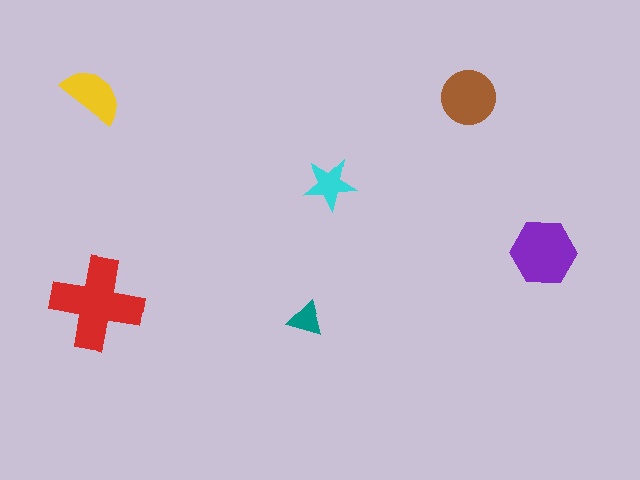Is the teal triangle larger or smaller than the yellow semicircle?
Smaller.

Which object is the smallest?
The teal triangle.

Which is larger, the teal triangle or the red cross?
The red cross.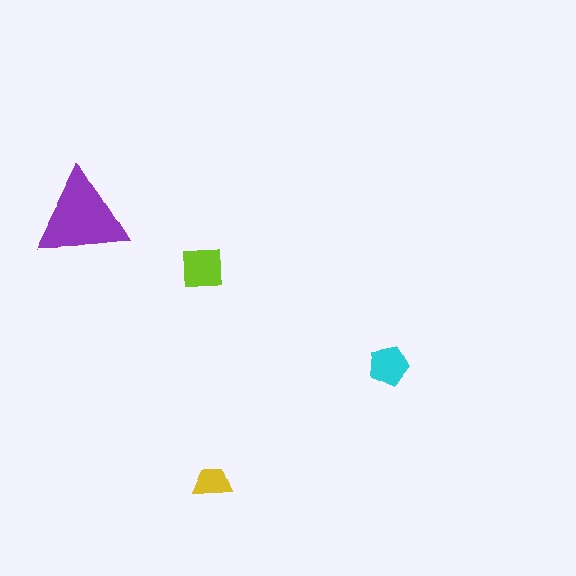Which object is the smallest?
The yellow trapezoid.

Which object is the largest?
The purple triangle.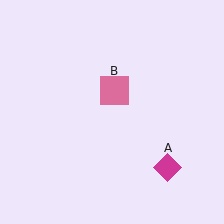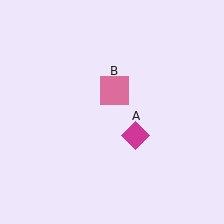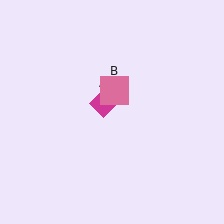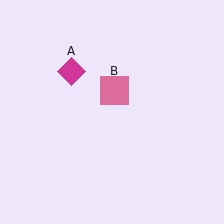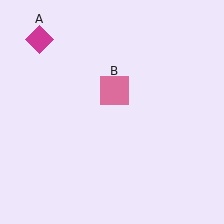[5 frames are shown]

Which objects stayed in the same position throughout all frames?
Pink square (object B) remained stationary.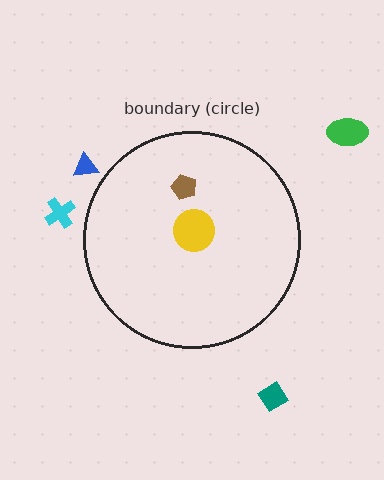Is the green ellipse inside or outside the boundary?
Outside.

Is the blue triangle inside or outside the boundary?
Outside.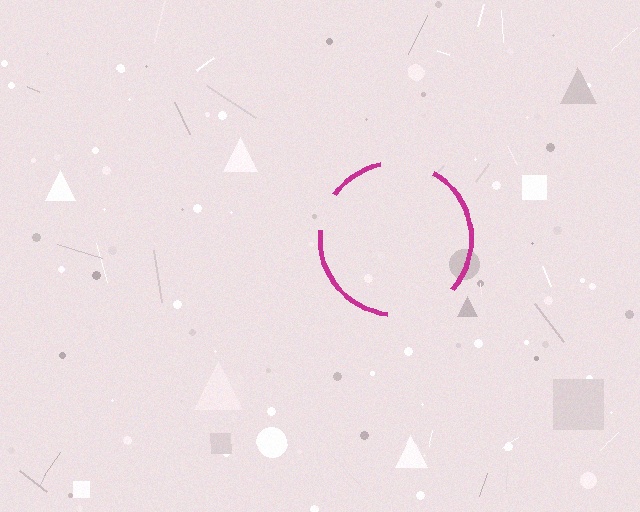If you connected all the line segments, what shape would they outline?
They would outline a circle.